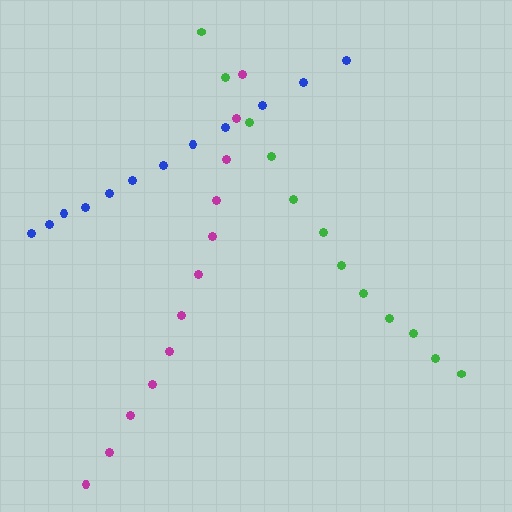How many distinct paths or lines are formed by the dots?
There are 3 distinct paths.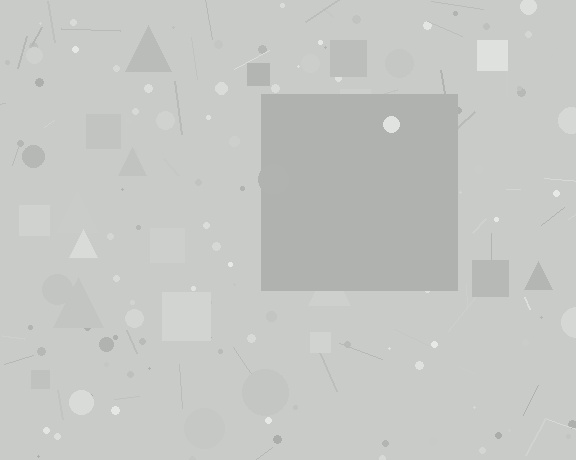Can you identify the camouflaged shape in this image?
The camouflaged shape is a square.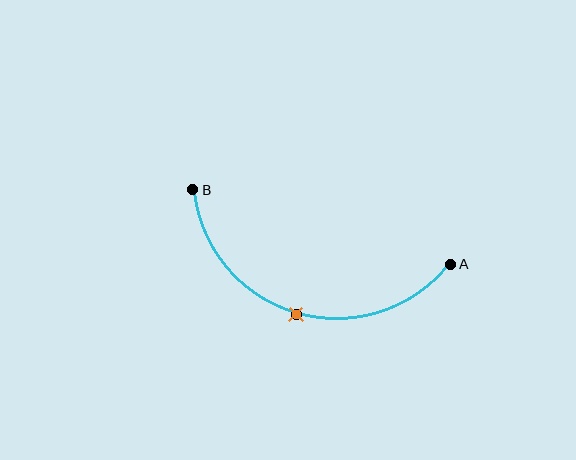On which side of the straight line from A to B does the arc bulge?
The arc bulges below the straight line connecting A and B.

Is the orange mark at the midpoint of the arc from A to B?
Yes. The orange mark lies on the arc at equal arc-length from both A and B — it is the arc midpoint.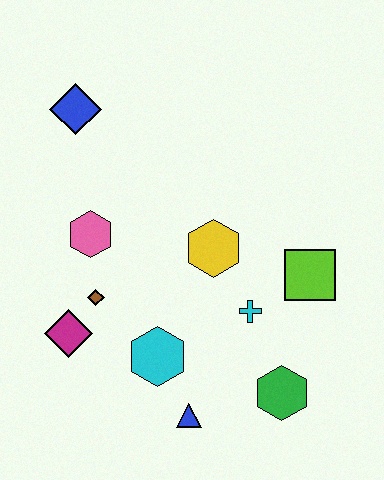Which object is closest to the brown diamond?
The magenta diamond is closest to the brown diamond.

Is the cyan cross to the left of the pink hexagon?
No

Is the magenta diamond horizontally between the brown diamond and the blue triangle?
No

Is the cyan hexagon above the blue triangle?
Yes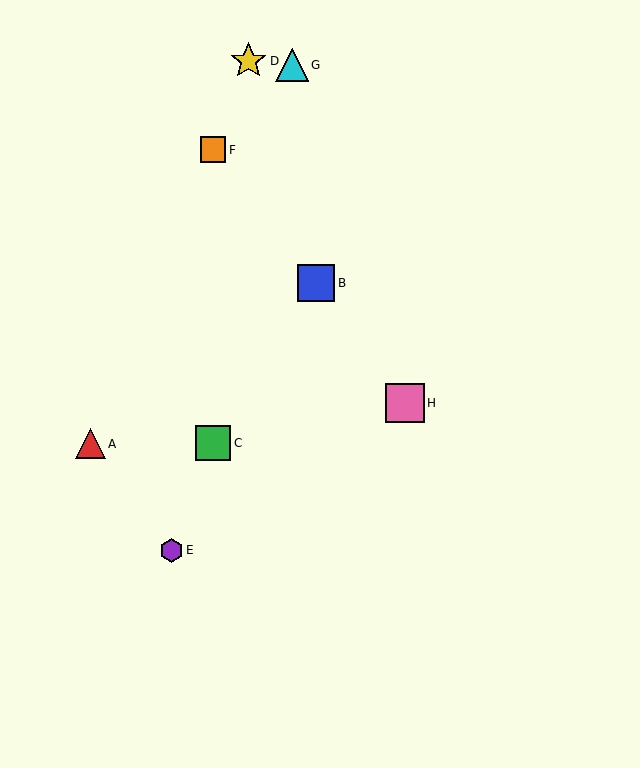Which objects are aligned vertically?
Objects C, F are aligned vertically.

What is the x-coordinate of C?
Object C is at x≈213.